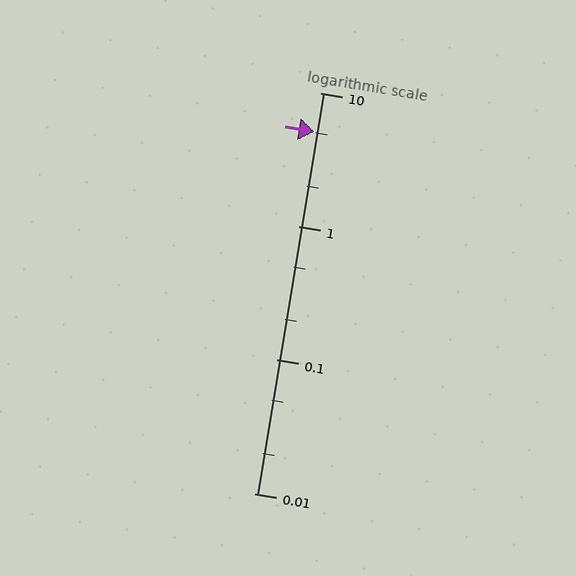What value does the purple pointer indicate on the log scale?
The pointer indicates approximately 5.1.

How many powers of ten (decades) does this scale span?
The scale spans 3 decades, from 0.01 to 10.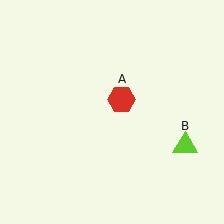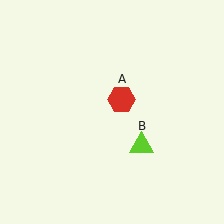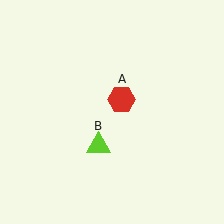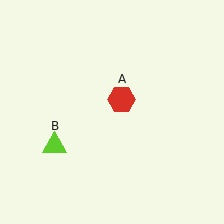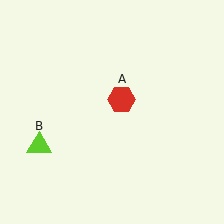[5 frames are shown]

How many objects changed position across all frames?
1 object changed position: lime triangle (object B).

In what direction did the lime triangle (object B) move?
The lime triangle (object B) moved left.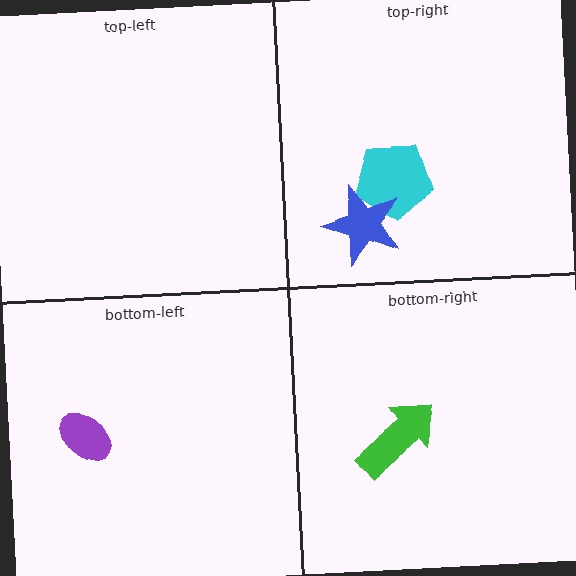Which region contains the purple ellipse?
The bottom-left region.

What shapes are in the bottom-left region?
The purple ellipse.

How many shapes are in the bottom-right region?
1.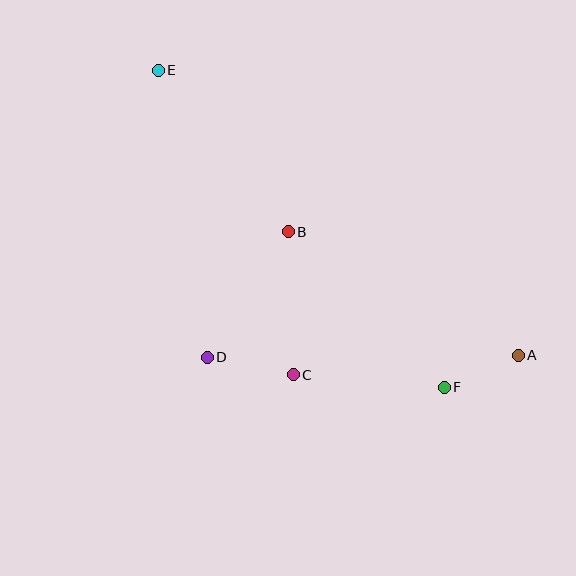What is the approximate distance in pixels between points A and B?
The distance between A and B is approximately 261 pixels.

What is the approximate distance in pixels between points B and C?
The distance between B and C is approximately 143 pixels.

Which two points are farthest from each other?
Points A and E are farthest from each other.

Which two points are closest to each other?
Points A and F are closest to each other.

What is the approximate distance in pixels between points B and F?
The distance between B and F is approximately 220 pixels.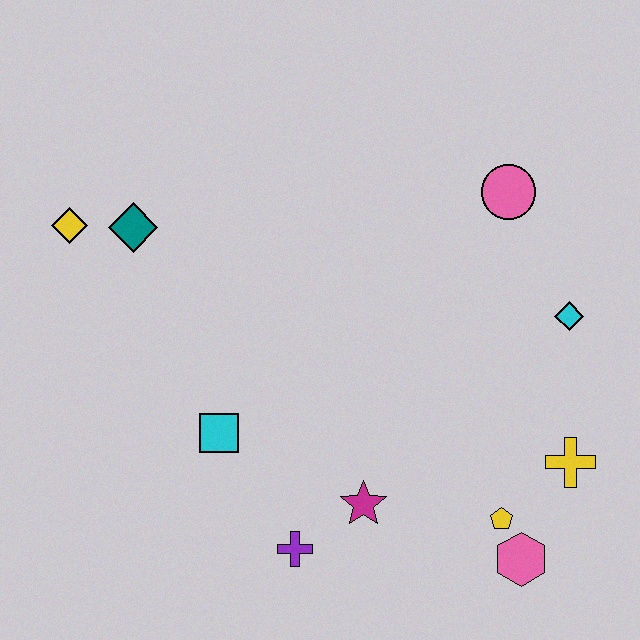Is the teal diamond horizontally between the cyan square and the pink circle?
No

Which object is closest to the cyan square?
The purple cross is closest to the cyan square.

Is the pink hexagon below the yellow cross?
Yes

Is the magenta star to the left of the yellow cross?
Yes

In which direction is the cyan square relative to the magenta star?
The cyan square is to the left of the magenta star.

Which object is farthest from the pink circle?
The yellow diamond is farthest from the pink circle.